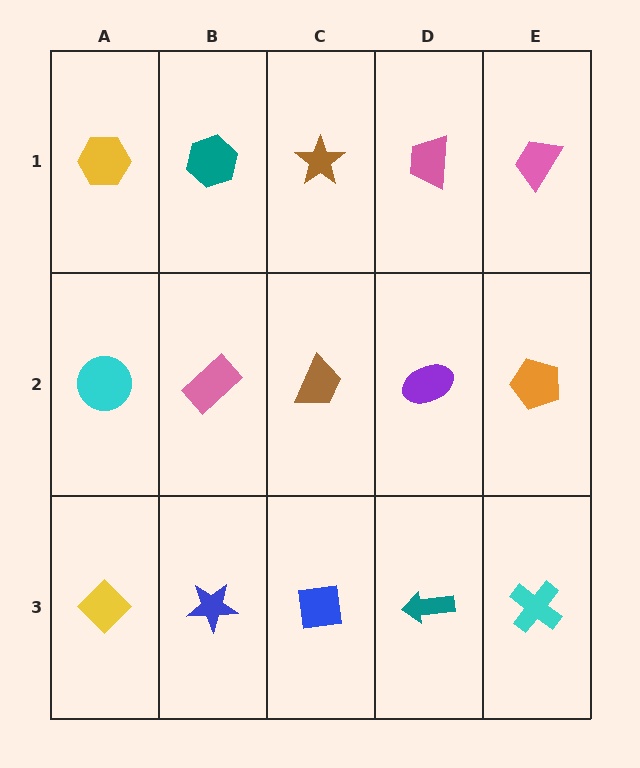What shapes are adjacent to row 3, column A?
A cyan circle (row 2, column A), a blue star (row 3, column B).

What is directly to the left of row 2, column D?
A brown trapezoid.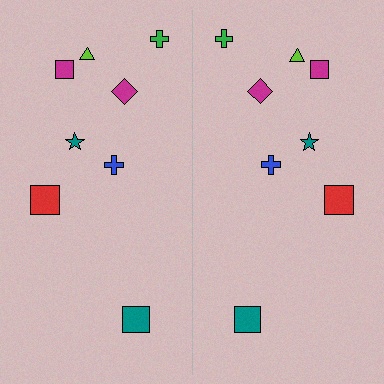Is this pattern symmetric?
Yes, this pattern has bilateral (reflection) symmetry.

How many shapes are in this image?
There are 16 shapes in this image.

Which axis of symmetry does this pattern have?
The pattern has a vertical axis of symmetry running through the center of the image.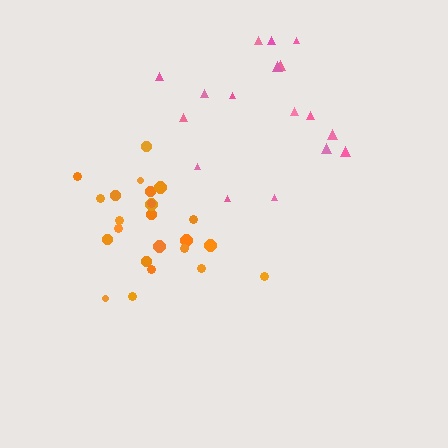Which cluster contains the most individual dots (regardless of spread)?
Orange (24).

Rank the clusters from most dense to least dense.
orange, pink.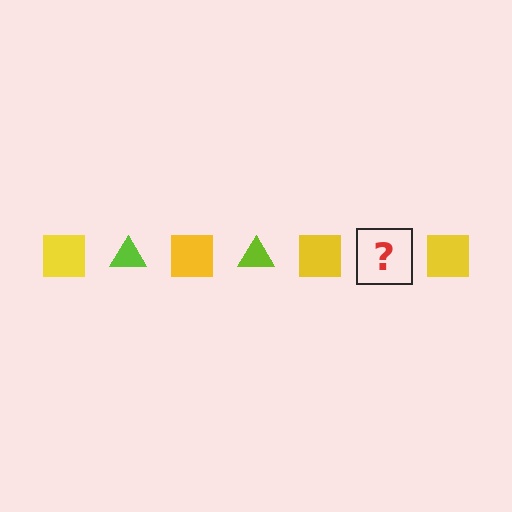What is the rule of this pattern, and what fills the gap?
The rule is that the pattern alternates between yellow square and lime triangle. The gap should be filled with a lime triangle.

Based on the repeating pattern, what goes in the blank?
The blank should be a lime triangle.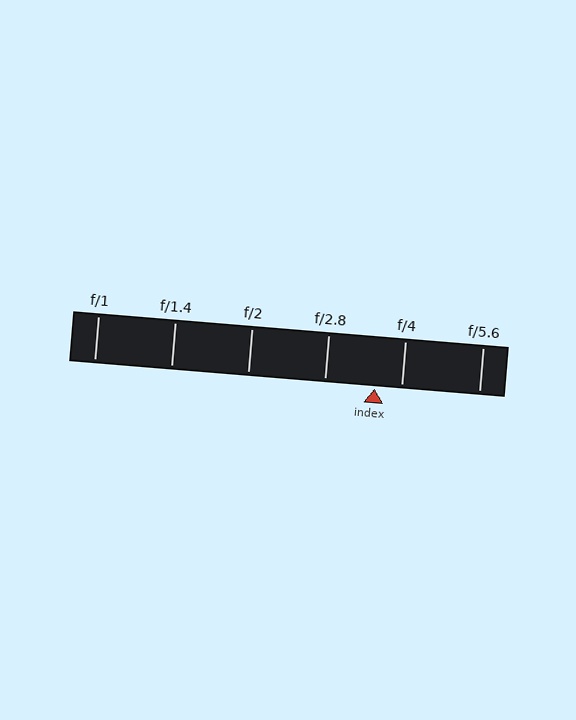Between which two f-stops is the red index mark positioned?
The index mark is between f/2.8 and f/4.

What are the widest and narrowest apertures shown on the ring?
The widest aperture shown is f/1 and the narrowest is f/5.6.